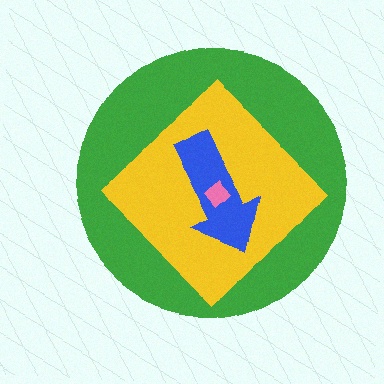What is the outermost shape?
The green circle.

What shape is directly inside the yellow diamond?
The blue arrow.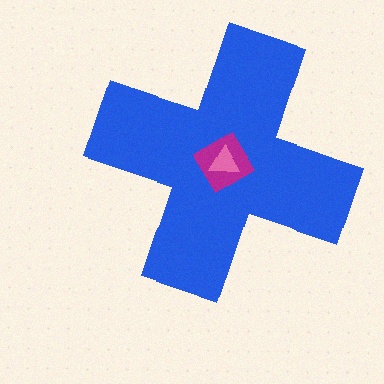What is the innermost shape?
The pink triangle.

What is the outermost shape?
The blue cross.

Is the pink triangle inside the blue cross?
Yes.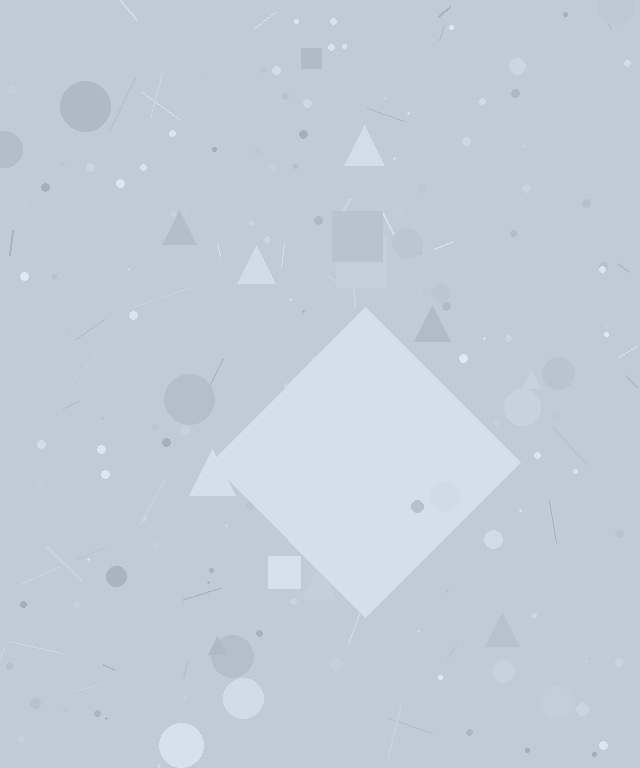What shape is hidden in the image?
A diamond is hidden in the image.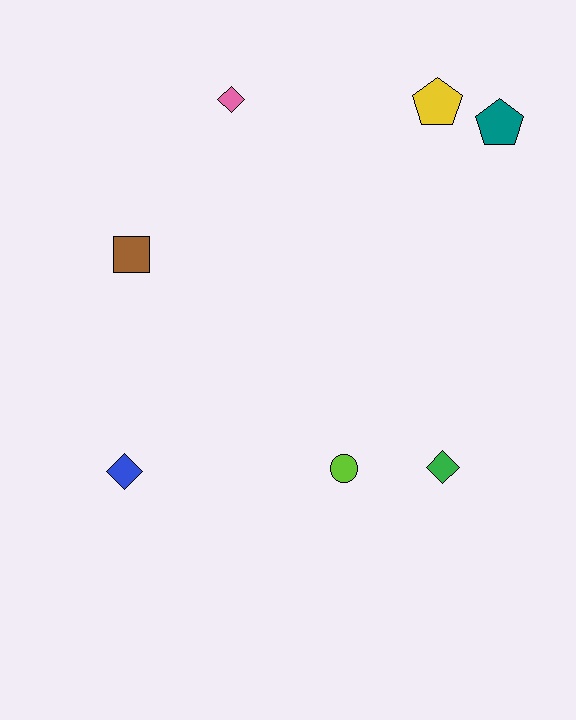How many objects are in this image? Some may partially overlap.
There are 7 objects.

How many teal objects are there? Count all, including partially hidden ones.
There is 1 teal object.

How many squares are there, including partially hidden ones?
There is 1 square.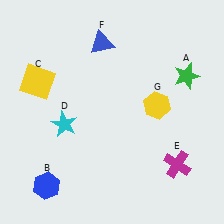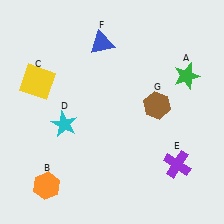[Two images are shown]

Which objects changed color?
B changed from blue to orange. E changed from magenta to purple. G changed from yellow to brown.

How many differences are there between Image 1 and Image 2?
There are 3 differences between the two images.